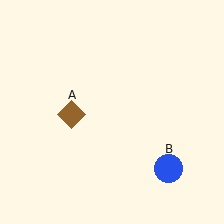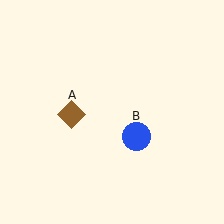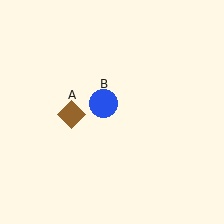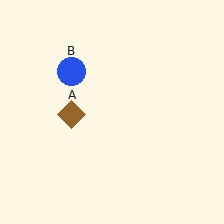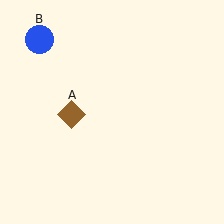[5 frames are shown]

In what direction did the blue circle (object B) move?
The blue circle (object B) moved up and to the left.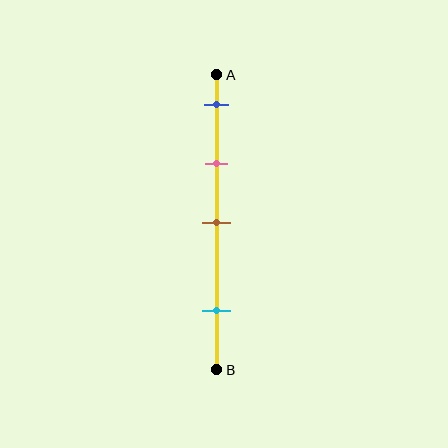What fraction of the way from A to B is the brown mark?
The brown mark is approximately 50% (0.5) of the way from A to B.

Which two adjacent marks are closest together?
The blue and pink marks are the closest adjacent pair.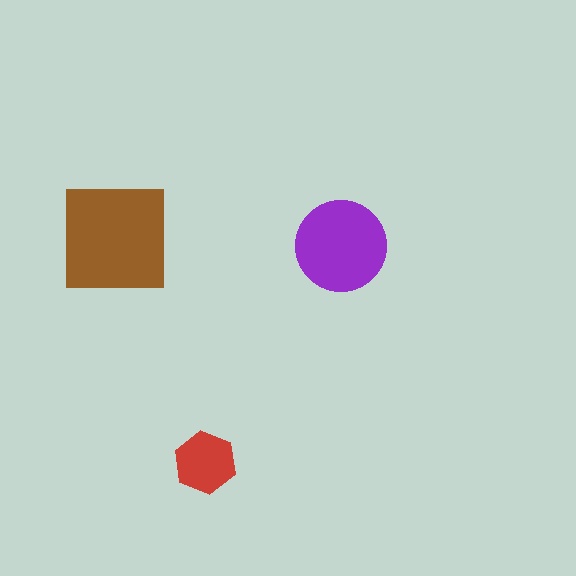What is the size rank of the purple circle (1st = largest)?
2nd.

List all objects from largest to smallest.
The brown square, the purple circle, the red hexagon.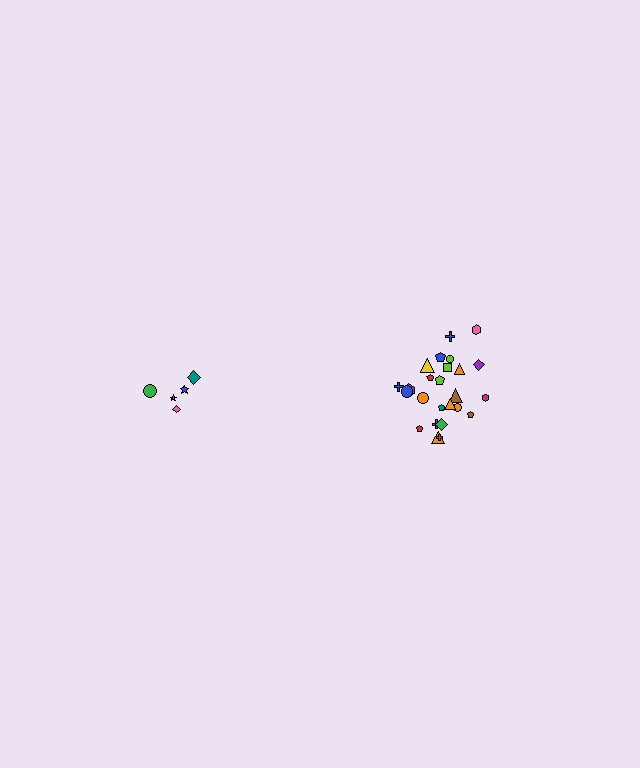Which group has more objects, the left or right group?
The right group.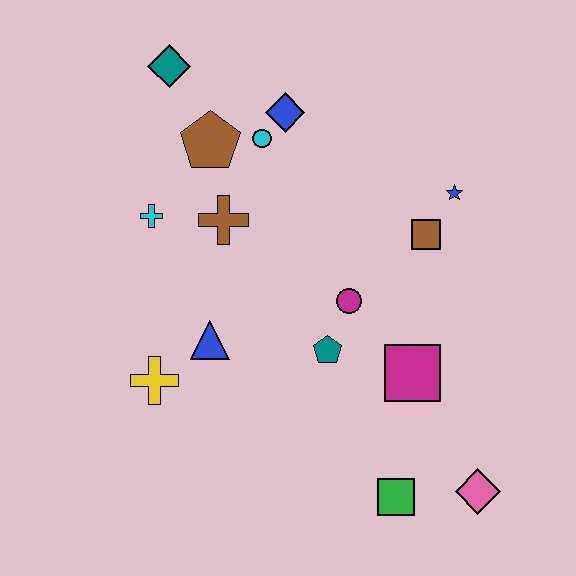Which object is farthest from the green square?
The teal diamond is farthest from the green square.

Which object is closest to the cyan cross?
The brown cross is closest to the cyan cross.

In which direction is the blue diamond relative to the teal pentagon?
The blue diamond is above the teal pentagon.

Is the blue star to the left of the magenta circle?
No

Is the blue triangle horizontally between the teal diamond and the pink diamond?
Yes